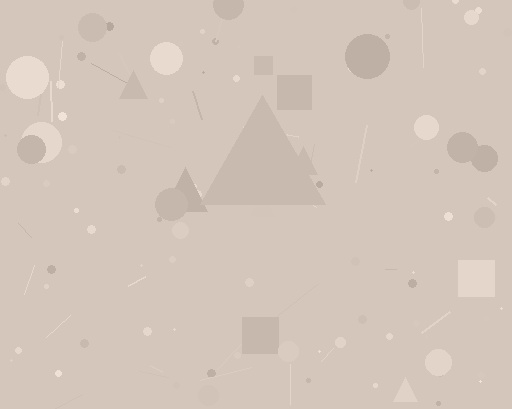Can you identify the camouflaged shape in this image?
The camouflaged shape is a triangle.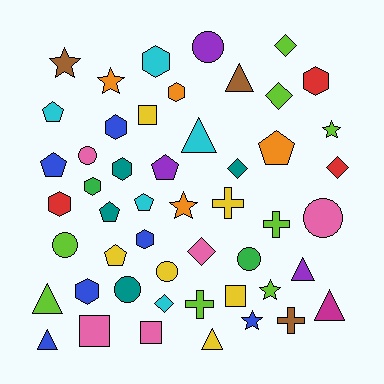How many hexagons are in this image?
There are 9 hexagons.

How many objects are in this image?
There are 50 objects.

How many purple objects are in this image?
There are 3 purple objects.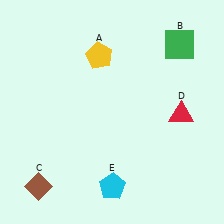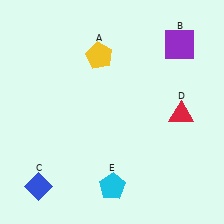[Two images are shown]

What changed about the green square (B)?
In Image 1, B is green. In Image 2, it changed to purple.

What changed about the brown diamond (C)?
In Image 1, C is brown. In Image 2, it changed to blue.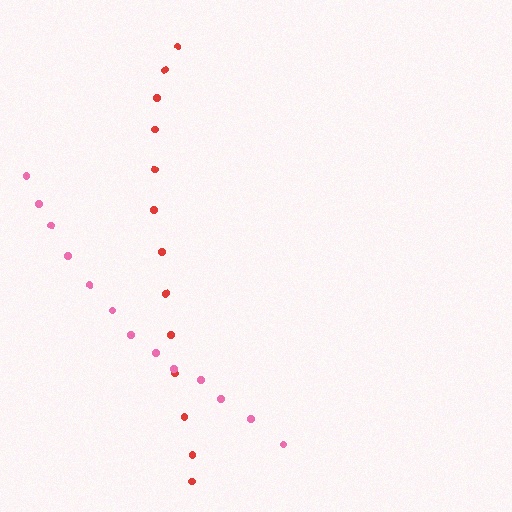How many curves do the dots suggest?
There are 2 distinct paths.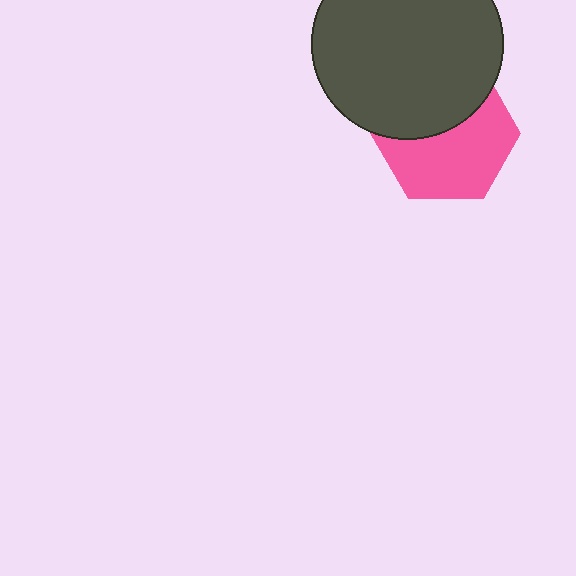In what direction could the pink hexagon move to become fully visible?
The pink hexagon could move down. That would shift it out from behind the dark gray circle entirely.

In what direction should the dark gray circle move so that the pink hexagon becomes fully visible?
The dark gray circle should move up. That is the shortest direction to clear the overlap and leave the pink hexagon fully visible.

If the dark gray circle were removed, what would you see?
You would see the complete pink hexagon.